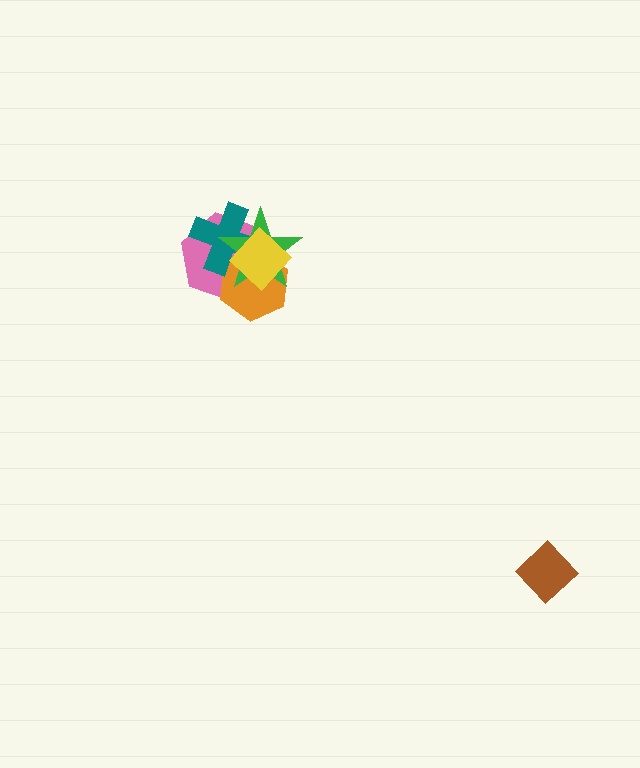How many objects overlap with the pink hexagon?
4 objects overlap with the pink hexagon.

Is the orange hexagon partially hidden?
Yes, it is partially covered by another shape.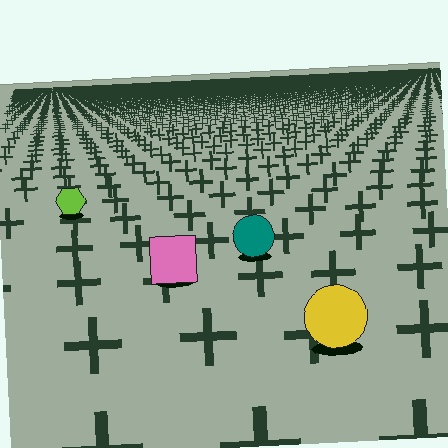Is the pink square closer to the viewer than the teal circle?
Yes. The pink square is closer — you can tell from the texture gradient: the ground texture is coarser near it.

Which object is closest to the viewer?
The yellow circle is closest. The texture marks near it are larger and more spread out.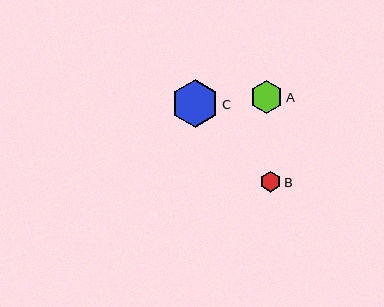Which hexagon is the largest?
Hexagon C is the largest with a size of approximately 48 pixels.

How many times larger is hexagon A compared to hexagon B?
Hexagon A is approximately 1.6 times the size of hexagon B.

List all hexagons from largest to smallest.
From largest to smallest: C, A, B.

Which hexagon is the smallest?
Hexagon B is the smallest with a size of approximately 21 pixels.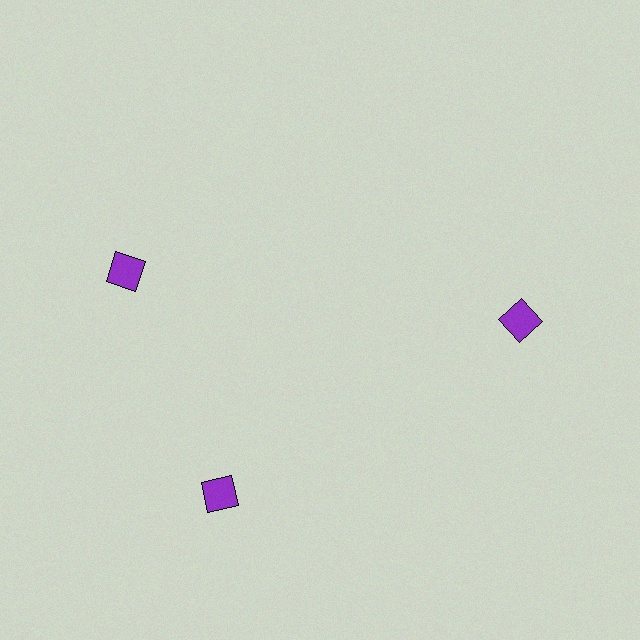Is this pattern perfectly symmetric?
No. The 3 purple squares are arranged in a ring, but one element near the 11 o'clock position is rotated out of alignment along the ring, breaking the 3-fold rotational symmetry.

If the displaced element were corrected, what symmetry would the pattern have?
It would have 3-fold rotational symmetry — the pattern would map onto itself every 120 degrees.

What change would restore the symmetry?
The symmetry would be restored by rotating it back into even spacing with its neighbors so that all 3 squares sit at equal angles and equal distance from the center.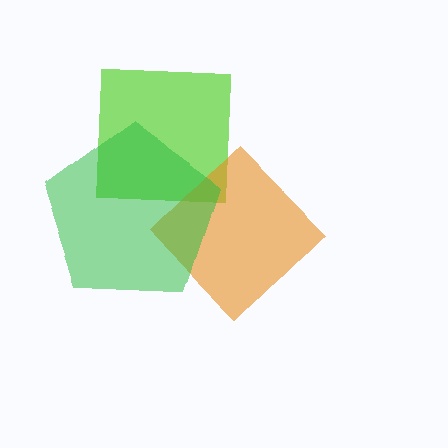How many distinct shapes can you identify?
There are 3 distinct shapes: a lime square, an orange diamond, a green pentagon.